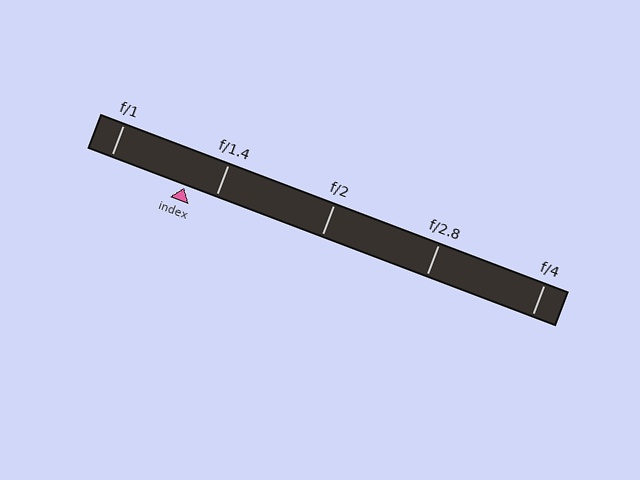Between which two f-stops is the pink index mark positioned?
The index mark is between f/1 and f/1.4.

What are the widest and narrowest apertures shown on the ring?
The widest aperture shown is f/1 and the narrowest is f/4.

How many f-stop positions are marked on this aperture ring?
There are 5 f-stop positions marked.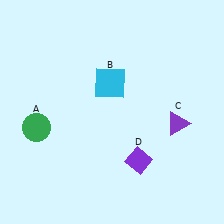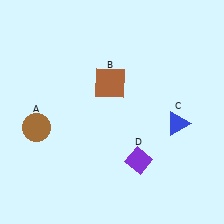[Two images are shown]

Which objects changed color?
A changed from green to brown. B changed from cyan to brown. C changed from purple to blue.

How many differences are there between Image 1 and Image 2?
There are 3 differences between the two images.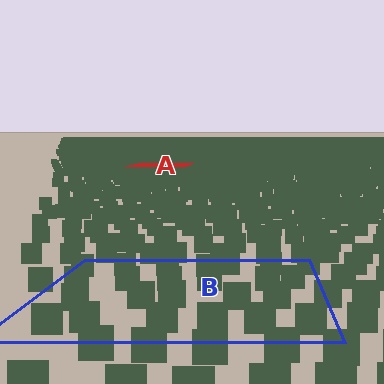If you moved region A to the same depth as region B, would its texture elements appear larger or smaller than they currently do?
They would appear larger. At a closer depth, the same texture elements are projected at a bigger on-screen size.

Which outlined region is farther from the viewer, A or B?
Region A is farther from the viewer — the texture elements inside it appear smaller and more densely packed.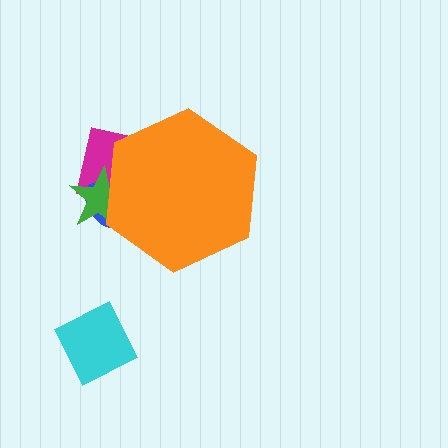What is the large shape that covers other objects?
An orange hexagon.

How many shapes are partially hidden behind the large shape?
3 shapes are partially hidden.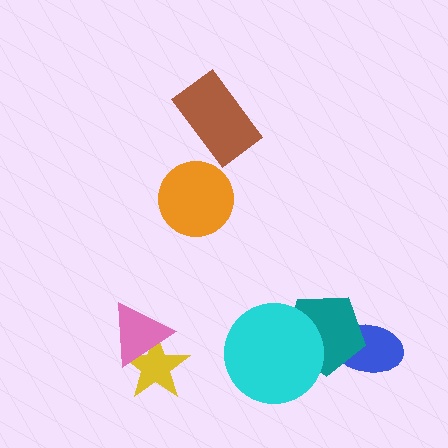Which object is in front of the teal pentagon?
The cyan circle is in front of the teal pentagon.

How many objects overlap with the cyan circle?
1 object overlaps with the cyan circle.